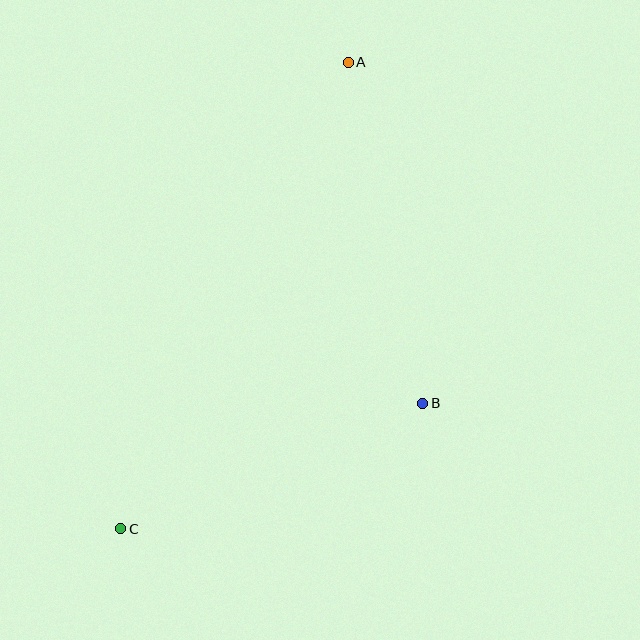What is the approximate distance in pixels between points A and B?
The distance between A and B is approximately 349 pixels.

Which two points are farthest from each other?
Points A and C are farthest from each other.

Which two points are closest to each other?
Points B and C are closest to each other.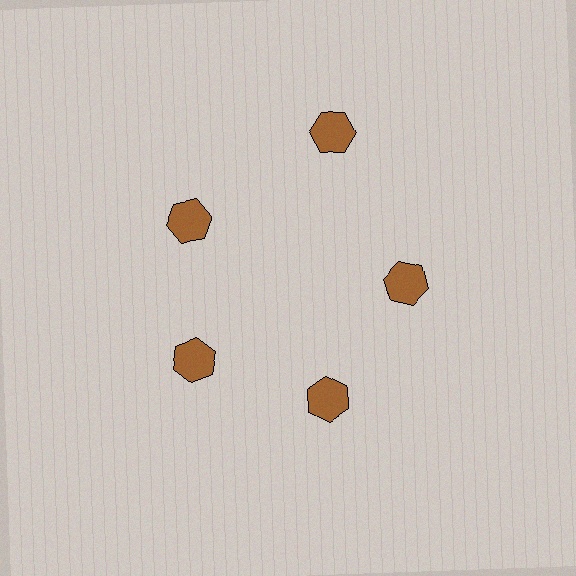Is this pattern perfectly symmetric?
No. The 5 brown hexagons are arranged in a ring, but one element near the 1 o'clock position is pushed outward from the center, breaking the 5-fold rotational symmetry.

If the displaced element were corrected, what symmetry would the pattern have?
It would have 5-fold rotational symmetry — the pattern would map onto itself every 72 degrees.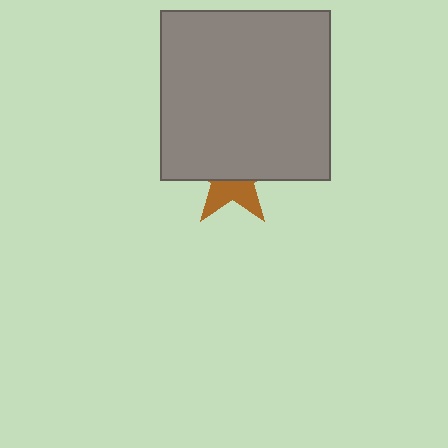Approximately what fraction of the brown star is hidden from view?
Roughly 61% of the brown star is hidden behind the gray square.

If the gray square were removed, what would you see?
You would see the complete brown star.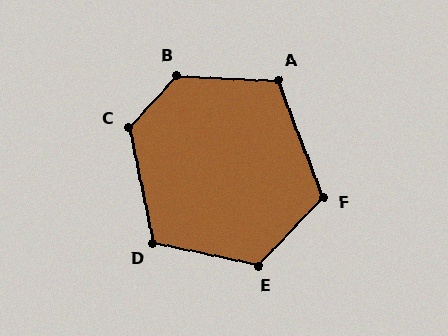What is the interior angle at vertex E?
Approximately 121 degrees (obtuse).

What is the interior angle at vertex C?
Approximately 125 degrees (obtuse).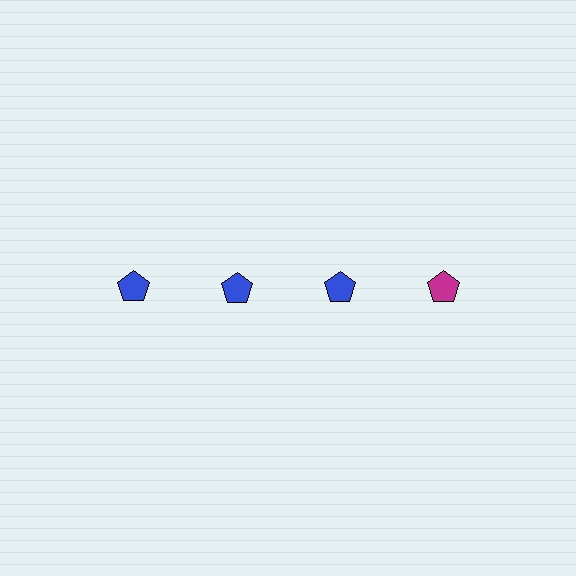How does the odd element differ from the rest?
It has a different color: magenta instead of blue.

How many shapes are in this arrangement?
There are 4 shapes arranged in a grid pattern.